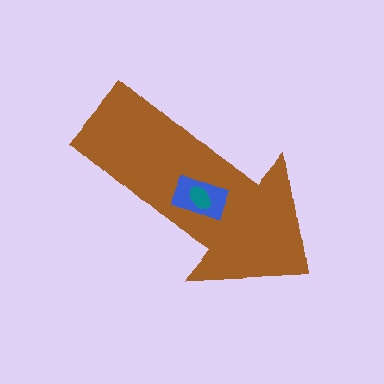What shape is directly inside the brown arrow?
The blue rectangle.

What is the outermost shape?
The brown arrow.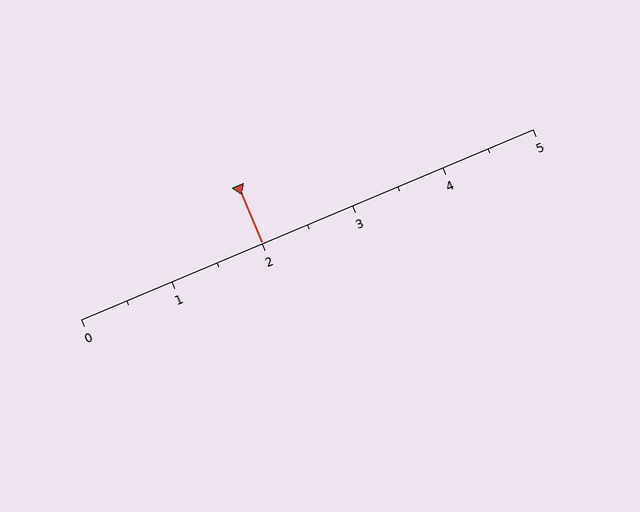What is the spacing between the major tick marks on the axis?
The major ticks are spaced 1 apart.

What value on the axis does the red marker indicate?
The marker indicates approximately 2.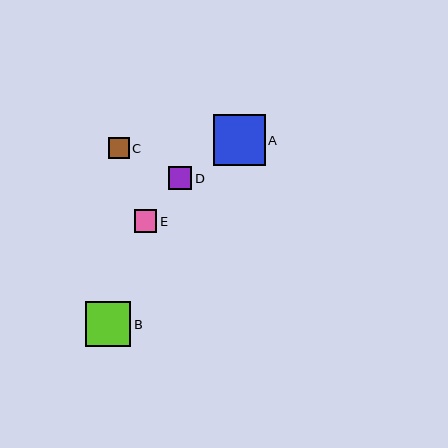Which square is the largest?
Square A is the largest with a size of approximately 52 pixels.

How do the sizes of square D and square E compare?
Square D and square E are approximately the same size.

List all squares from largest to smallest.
From largest to smallest: A, B, D, E, C.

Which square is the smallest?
Square C is the smallest with a size of approximately 21 pixels.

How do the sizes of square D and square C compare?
Square D and square C are approximately the same size.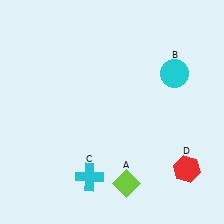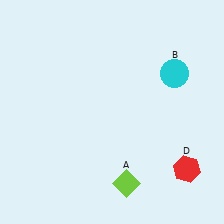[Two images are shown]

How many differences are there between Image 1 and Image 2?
There is 1 difference between the two images.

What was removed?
The cyan cross (C) was removed in Image 2.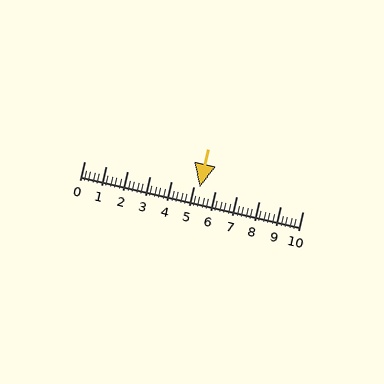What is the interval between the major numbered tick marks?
The major tick marks are spaced 1 units apart.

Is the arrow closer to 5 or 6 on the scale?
The arrow is closer to 5.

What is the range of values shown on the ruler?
The ruler shows values from 0 to 10.